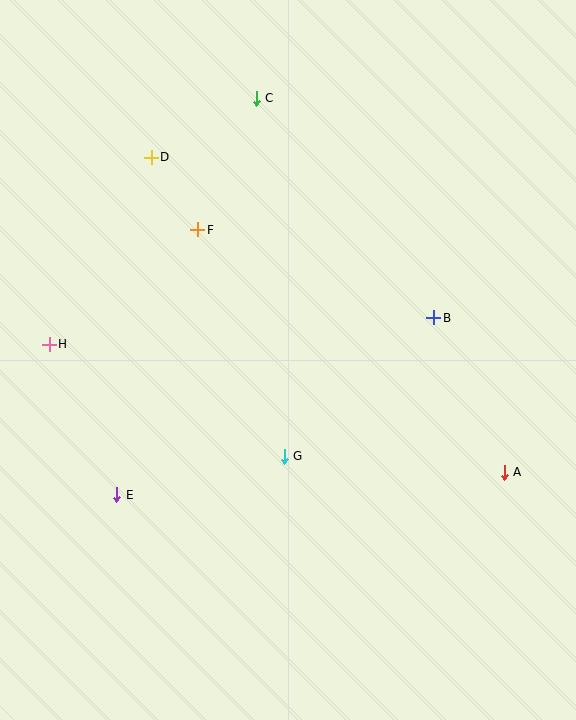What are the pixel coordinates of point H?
Point H is at (49, 344).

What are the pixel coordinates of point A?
Point A is at (504, 472).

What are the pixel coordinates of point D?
Point D is at (151, 157).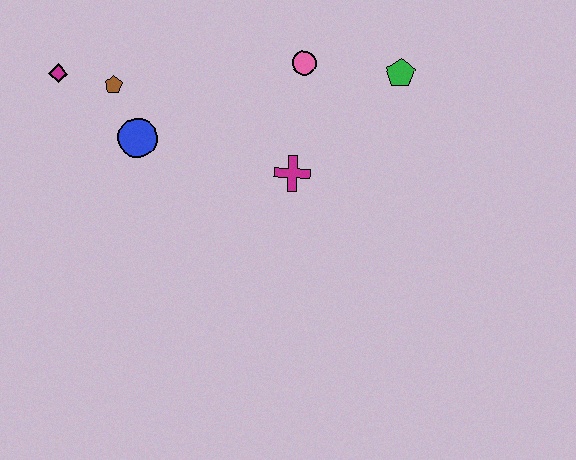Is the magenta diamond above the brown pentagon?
Yes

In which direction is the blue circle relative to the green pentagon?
The blue circle is to the left of the green pentagon.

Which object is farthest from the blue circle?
The green pentagon is farthest from the blue circle.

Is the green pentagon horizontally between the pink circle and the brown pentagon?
No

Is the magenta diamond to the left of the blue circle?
Yes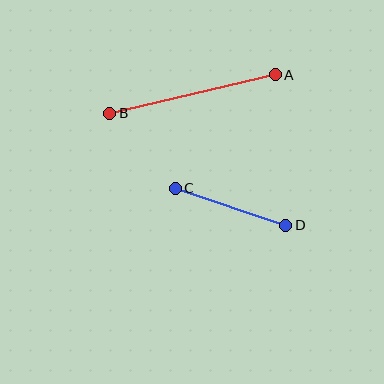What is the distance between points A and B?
The distance is approximately 170 pixels.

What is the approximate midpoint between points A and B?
The midpoint is at approximately (192, 94) pixels.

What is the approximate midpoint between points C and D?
The midpoint is at approximately (230, 207) pixels.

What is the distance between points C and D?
The distance is approximately 116 pixels.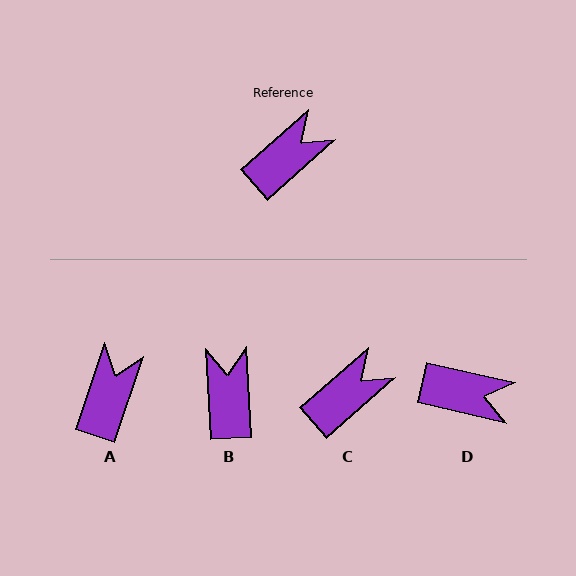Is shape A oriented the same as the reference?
No, it is off by about 30 degrees.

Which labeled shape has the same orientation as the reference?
C.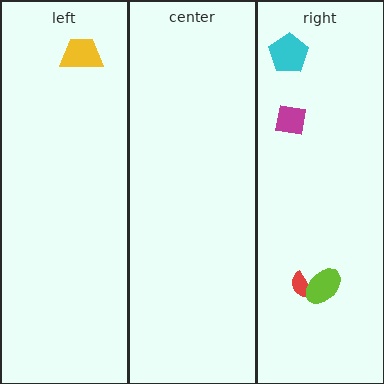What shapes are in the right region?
The red semicircle, the magenta square, the lime ellipse, the cyan pentagon.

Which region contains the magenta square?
The right region.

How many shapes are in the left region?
1.